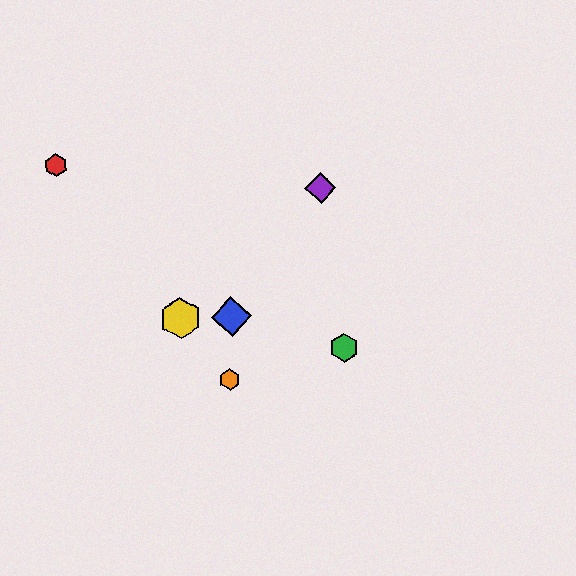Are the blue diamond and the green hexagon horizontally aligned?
No, the blue diamond is at y≈316 and the green hexagon is at y≈348.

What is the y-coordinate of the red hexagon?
The red hexagon is at y≈165.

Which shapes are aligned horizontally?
The blue diamond, the yellow hexagon are aligned horizontally.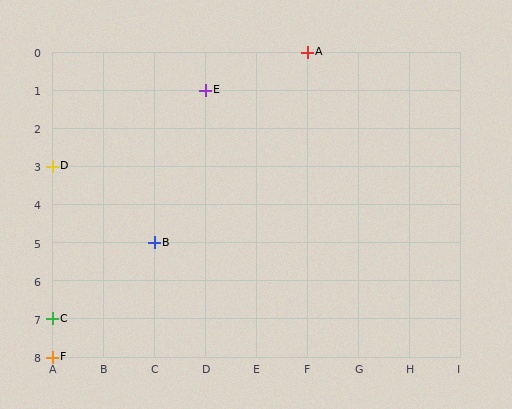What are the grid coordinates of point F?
Point F is at grid coordinates (A, 8).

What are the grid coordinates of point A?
Point A is at grid coordinates (F, 0).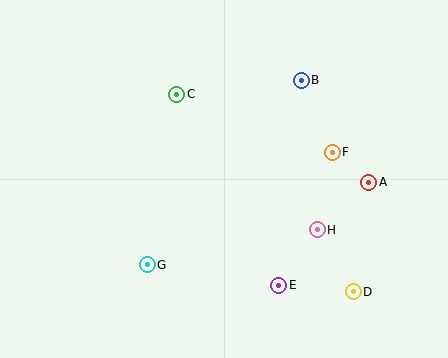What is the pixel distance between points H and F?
The distance between H and F is 79 pixels.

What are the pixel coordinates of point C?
Point C is at (177, 94).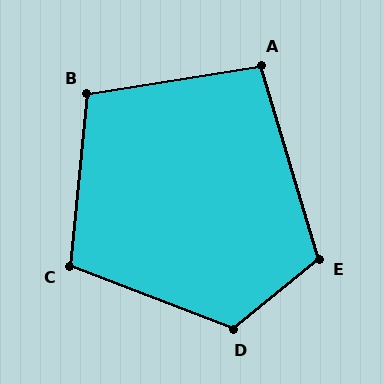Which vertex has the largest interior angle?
D, at approximately 120 degrees.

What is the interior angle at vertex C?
Approximately 105 degrees (obtuse).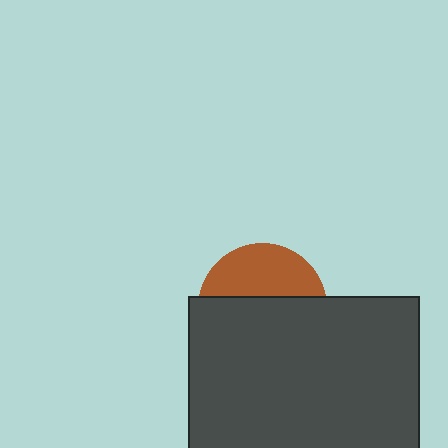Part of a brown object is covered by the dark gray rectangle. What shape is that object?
It is a circle.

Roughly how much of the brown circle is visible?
A small part of it is visible (roughly 38%).